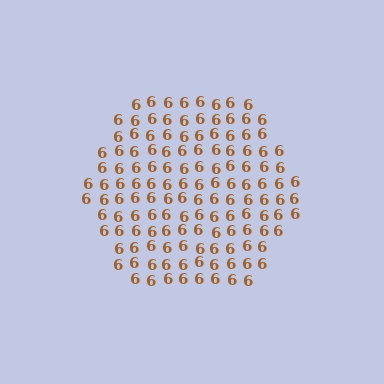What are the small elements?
The small elements are digit 6's.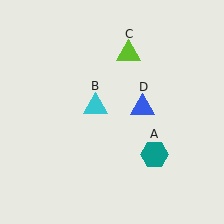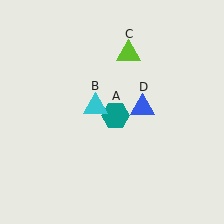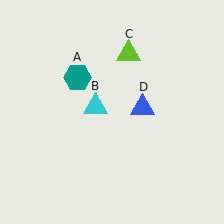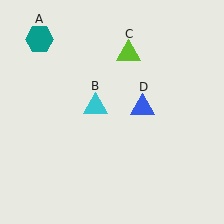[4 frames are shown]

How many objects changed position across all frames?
1 object changed position: teal hexagon (object A).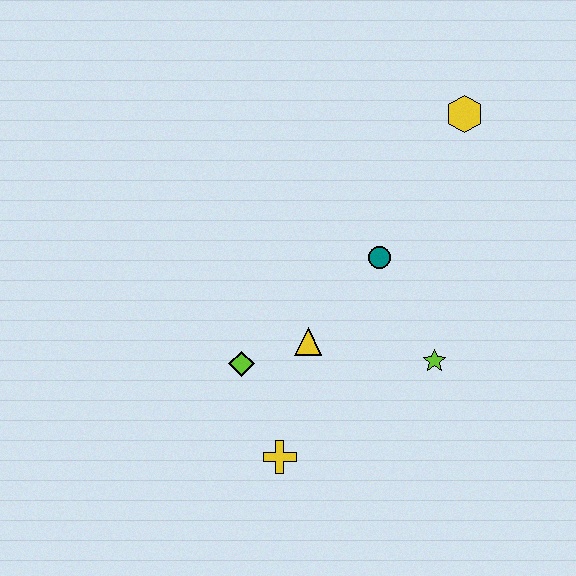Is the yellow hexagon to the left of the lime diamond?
No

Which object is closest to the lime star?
The teal circle is closest to the lime star.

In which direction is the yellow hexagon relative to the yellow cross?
The yellow hexagon is above the yellow cross.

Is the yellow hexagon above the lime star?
Yes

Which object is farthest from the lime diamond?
The yellow hexagon is farthest from the lime diamond.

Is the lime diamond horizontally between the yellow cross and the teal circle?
No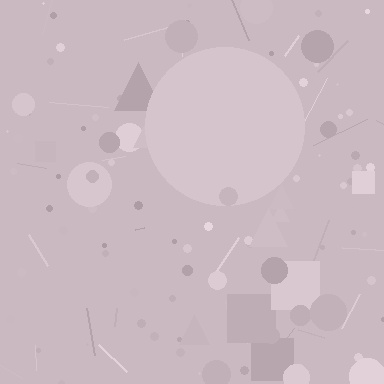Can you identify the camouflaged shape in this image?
The camouflaged shape is a circle.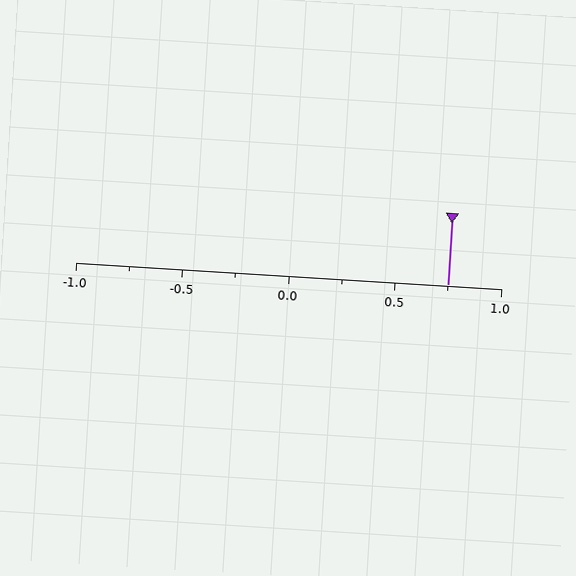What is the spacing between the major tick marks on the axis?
The major ticks are spaced 0.5 apart.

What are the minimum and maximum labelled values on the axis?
The axis runs from -1.0 to 1.0.